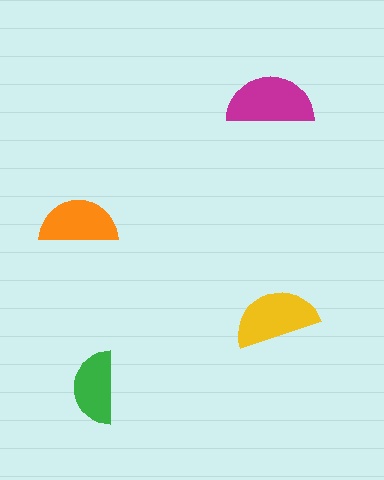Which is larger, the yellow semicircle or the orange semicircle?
The yellow one.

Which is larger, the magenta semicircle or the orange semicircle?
The magenta one.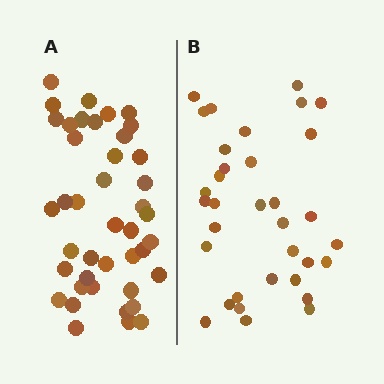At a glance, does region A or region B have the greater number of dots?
Region A (the left region) has more dots.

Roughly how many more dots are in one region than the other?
Region A has roughly 8 or so more dots than region B.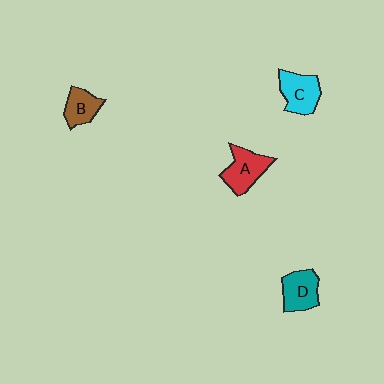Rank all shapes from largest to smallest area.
From largest to smallest: A (red), C (cyan), D (teal), B (brown).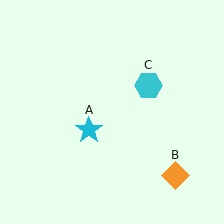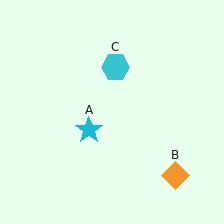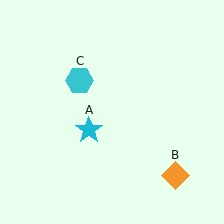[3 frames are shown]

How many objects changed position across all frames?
1 object changed position: cyan hexagon (object C).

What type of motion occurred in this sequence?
The cyan hexagon (object C) rotated counterclockwise around the center of the scene.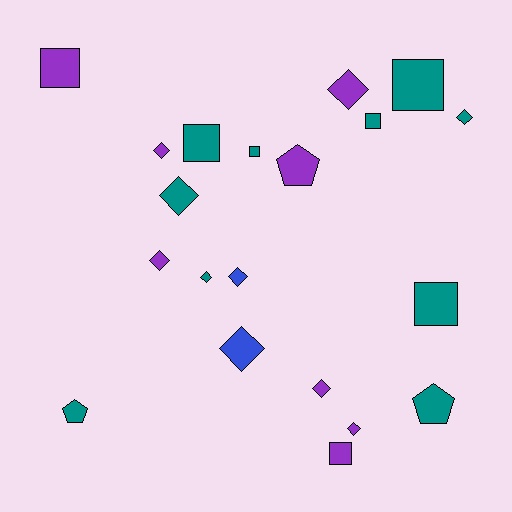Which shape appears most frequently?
Diamond, with 10 objects.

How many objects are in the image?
There are 20 objects.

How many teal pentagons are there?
There are 2 teal pentagons.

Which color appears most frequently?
Teal, with 10 objects.